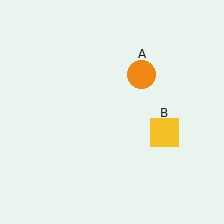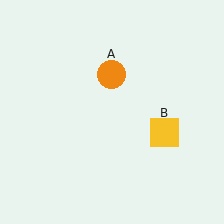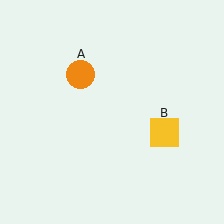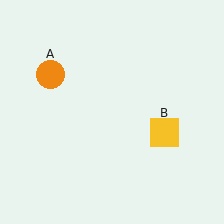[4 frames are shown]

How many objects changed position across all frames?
1 object changed position: orange circle (object A).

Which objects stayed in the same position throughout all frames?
Yellow square (object B) remained stationary.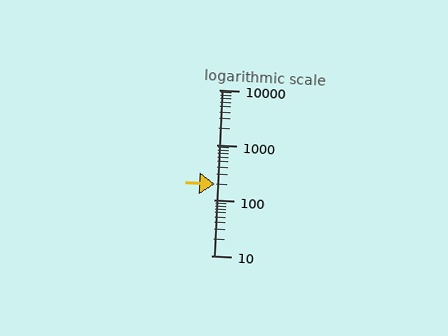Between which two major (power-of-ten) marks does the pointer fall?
The pointer is between 100 and 1000.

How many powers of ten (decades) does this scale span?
The scale spans 3 decades, from 10 to 10000.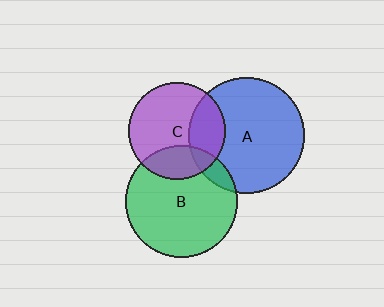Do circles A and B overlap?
Yes.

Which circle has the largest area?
Circle A (blue).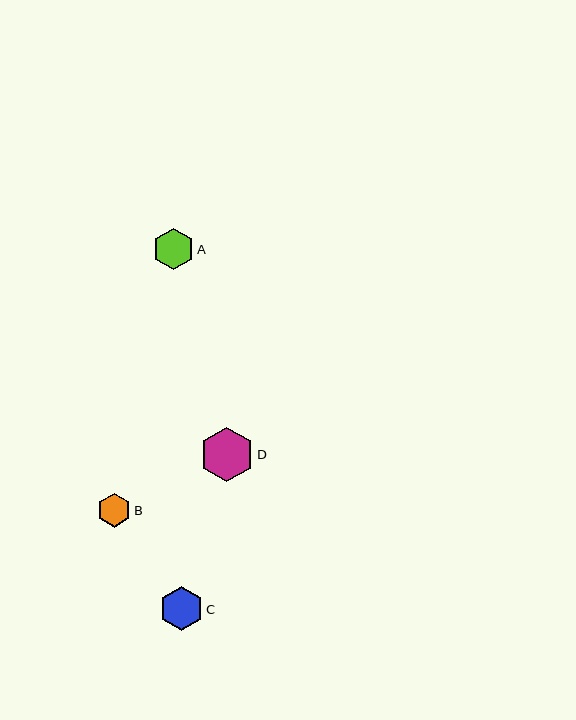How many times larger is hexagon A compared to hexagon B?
Hexagon A is approximately 1.2 times the size of hexagon B.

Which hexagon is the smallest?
Hexagon B is the smallest with a size of approximately 34 pixels.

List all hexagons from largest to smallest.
From largest to smallest: D, C, A, B.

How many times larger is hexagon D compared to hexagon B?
Hexagon D is approximately 1.6 times the size of hexagon B.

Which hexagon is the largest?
Hexagon D is the largest with a size of approximately 54 pixels.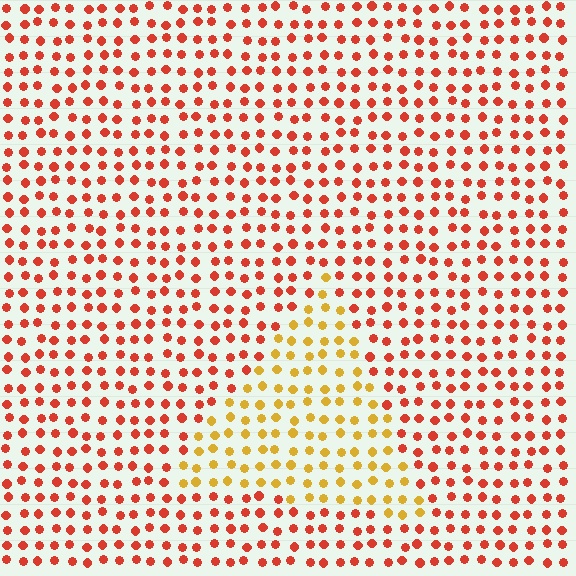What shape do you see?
I see a triangle.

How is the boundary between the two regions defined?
The boundary is defined purely by a slight shift in hue (about 40 degrees). Spacing, size, and orientation are identical on both sides.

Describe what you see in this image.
The image is filled with small red elements in a uniform arrangement. A triangle-shaped region is visible where the elements are tinted to a slightly different hue, forming a subtle color boundary.